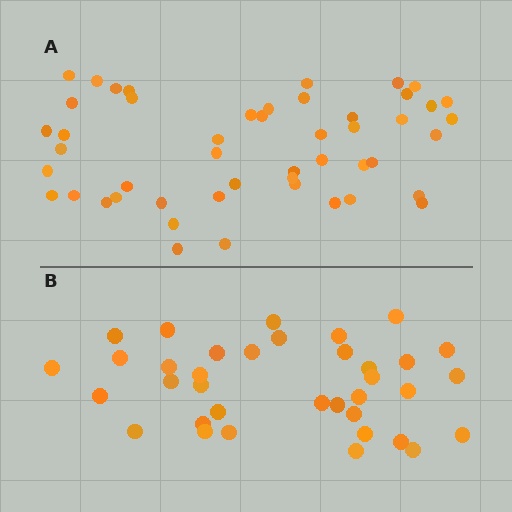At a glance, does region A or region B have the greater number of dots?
Region A (the top region) has more dots.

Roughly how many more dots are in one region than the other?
Region A has approximately 15 more dots than region B.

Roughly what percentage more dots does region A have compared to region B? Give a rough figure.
About 35% more.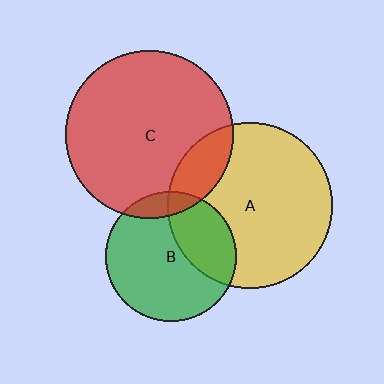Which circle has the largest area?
Circle C (red).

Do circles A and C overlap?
Yes.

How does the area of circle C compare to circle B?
Approximately 1.7 times.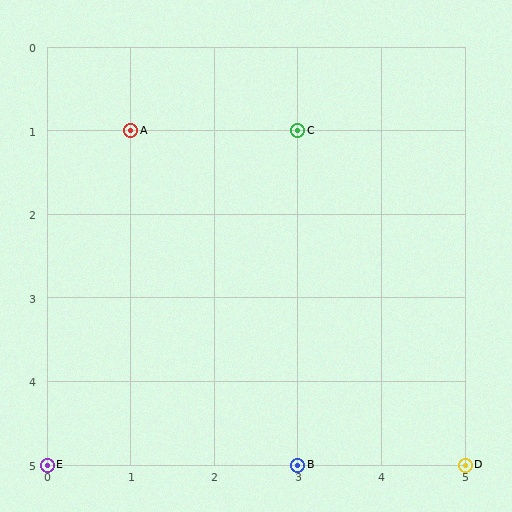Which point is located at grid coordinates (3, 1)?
Point C is at (3, 1).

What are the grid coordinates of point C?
Point C is at grid coordinates (3, 1).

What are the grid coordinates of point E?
Point E is at grid coordinates (0, 5).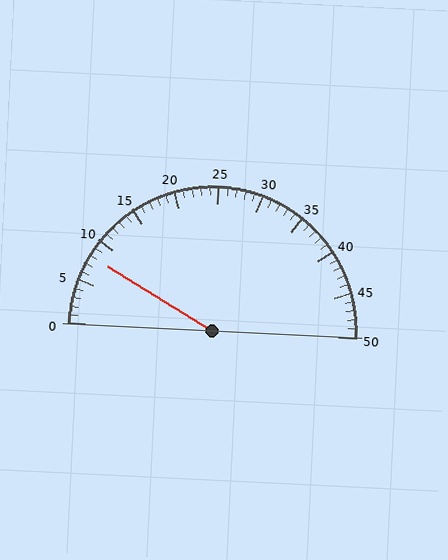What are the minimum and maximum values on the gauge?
The gauge ranges from 0 to 50.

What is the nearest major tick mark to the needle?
The nearest major tick mark is 10.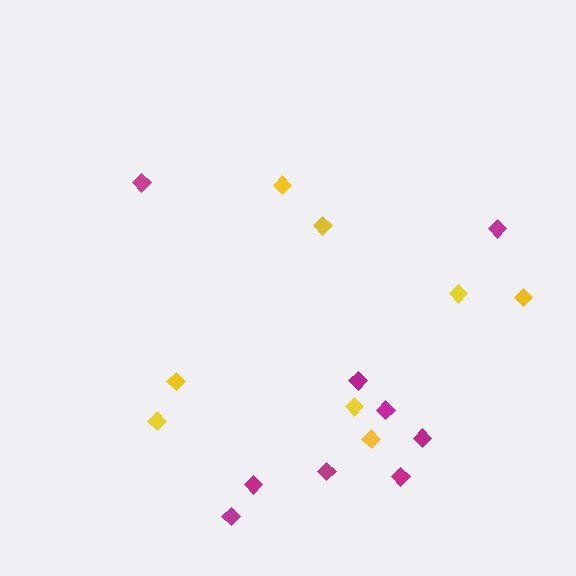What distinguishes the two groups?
There are 2 groups: one group of magenta diamonds (9) and one group of yellow diamonds (8).